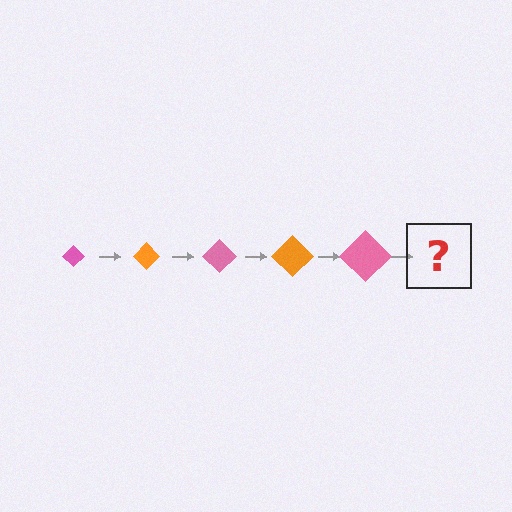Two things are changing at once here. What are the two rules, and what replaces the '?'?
The two rules are that the diamond grows larger each step and the color cycles through pink and orange. The '?' should be an orange diamond, larger than the previous one.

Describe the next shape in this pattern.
It should be an orange diamond, larger than the previous one.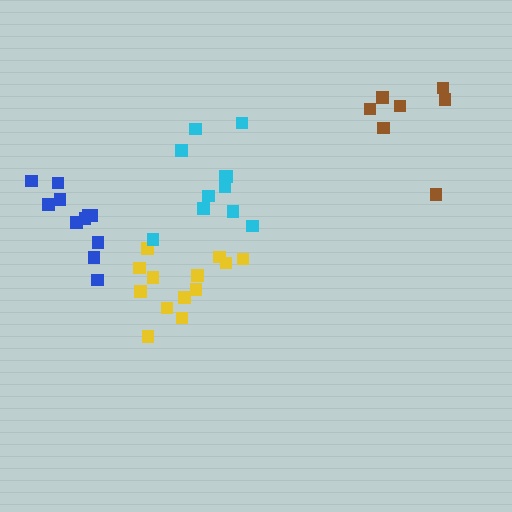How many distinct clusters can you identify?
There are 4 distinct clusters.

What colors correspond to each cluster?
The clusters are colored: brown, yellow, cyan, blue.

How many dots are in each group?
Group 1: 7 dots, Group 2: 13 dots, Group 3: 11 dots, Group 4: 11 dots (42 total).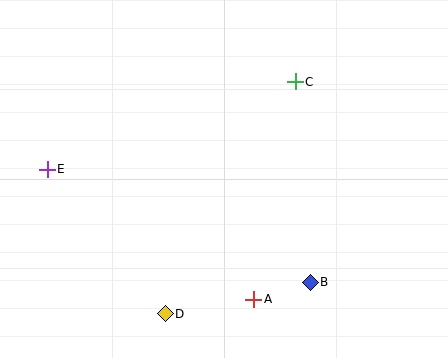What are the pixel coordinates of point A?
Point A is at (254, 299).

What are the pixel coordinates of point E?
Point E is at (47, 169).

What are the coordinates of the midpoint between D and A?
The midpoint between D and A is at (210, 307).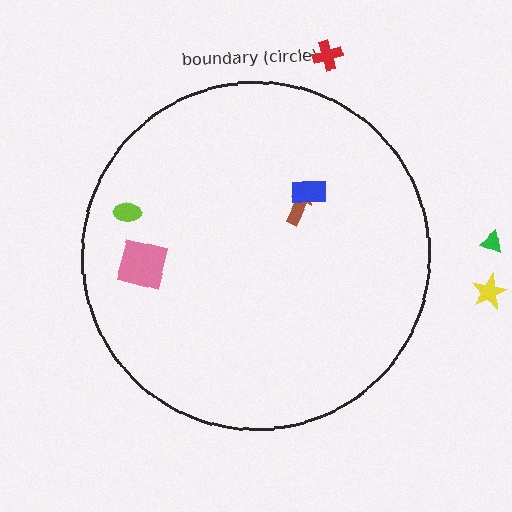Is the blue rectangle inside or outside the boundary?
Inside.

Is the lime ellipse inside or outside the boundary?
Inside.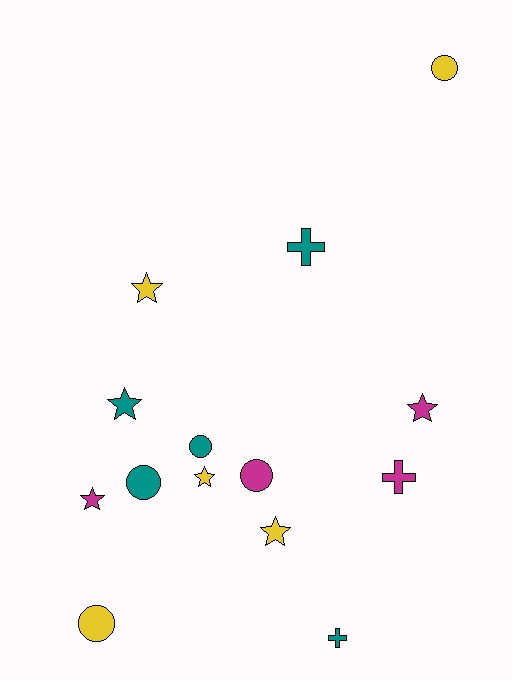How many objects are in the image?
There are 14 objects.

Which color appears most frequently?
Yellow, with 5 objects.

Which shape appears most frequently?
Star, with 6 objects.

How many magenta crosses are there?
There is 1 magenta cross.